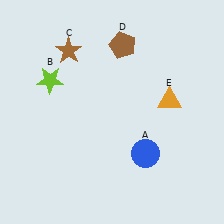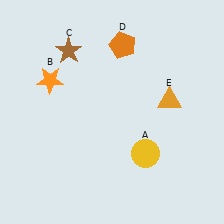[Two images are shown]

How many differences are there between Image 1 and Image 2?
There are 3 differences between the two images.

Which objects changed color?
A changed from blue to yellow. B changed from lime to orange. D changed from brown to orange.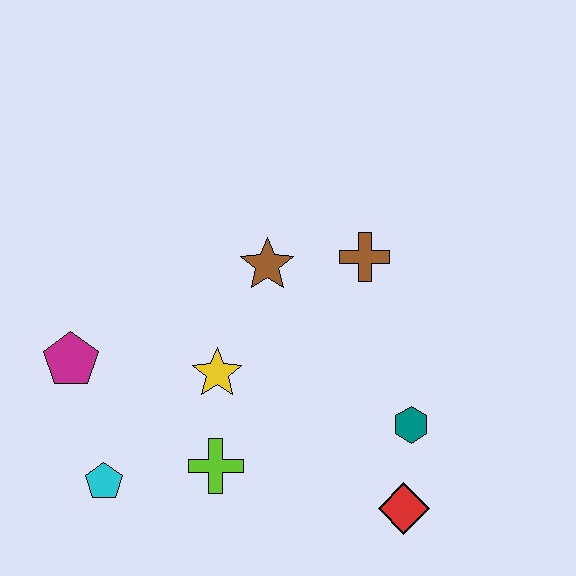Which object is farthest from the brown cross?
The cyan pentagon is farthest from the brown cross.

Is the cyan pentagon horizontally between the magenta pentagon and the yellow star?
Yes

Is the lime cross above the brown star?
No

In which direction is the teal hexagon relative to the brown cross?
The teal hexagon is below the brown cross.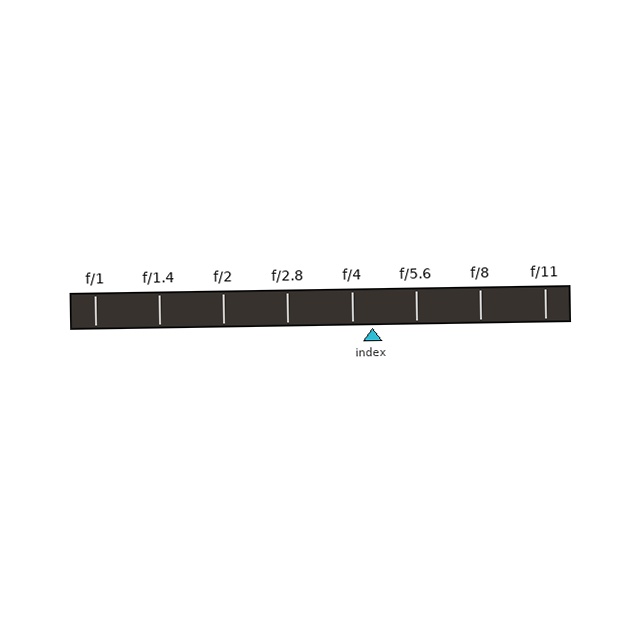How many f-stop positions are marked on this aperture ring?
There are 8 f-stop positions marked.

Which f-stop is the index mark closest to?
The index mark is closest to f/4.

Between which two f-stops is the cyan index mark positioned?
The index mark is between f/4 and f/5.6.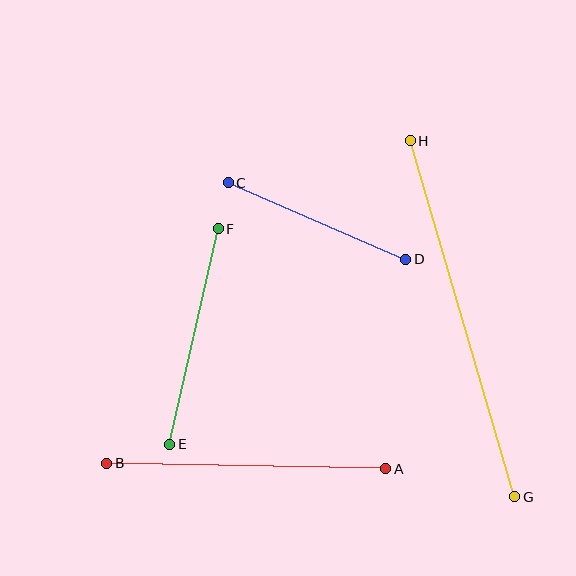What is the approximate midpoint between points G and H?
The midpoint is at approximately (462, 319) pixels.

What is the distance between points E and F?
The distance is approximately 221 pixels.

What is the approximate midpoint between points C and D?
The midpoint is at approximately (317, 221) pixels.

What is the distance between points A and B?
The distance is approximately 279 pixels.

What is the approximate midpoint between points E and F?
The midpoint is at approximately (194, 337) pixels.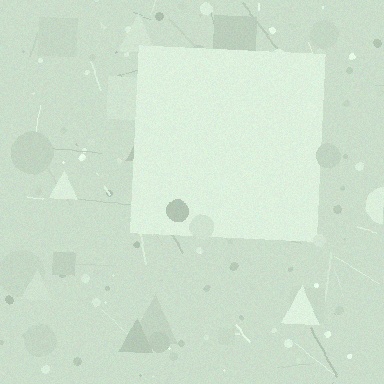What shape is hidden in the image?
A square is hidden in the image.